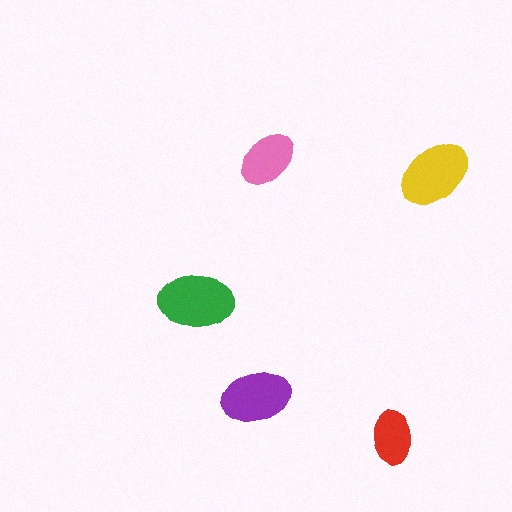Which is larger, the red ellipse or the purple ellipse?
The purple one.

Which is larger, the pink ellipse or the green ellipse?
The green one.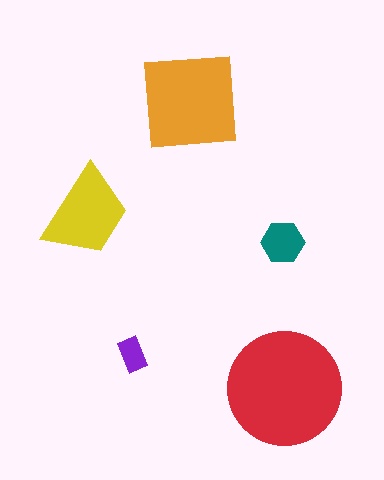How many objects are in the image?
There are 5 objects in the image.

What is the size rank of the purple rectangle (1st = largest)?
5th.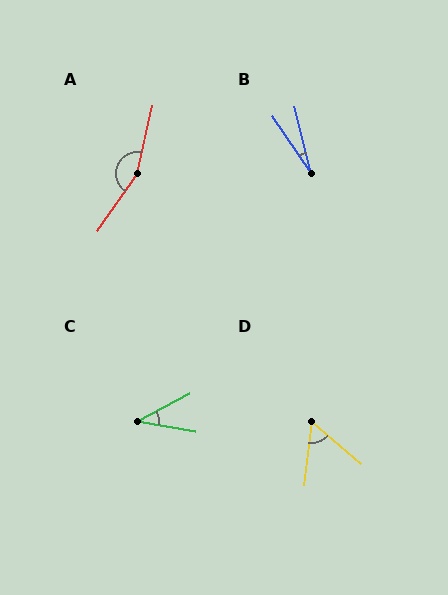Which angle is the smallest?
B, at approximately 20 degrees.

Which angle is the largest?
A, at approximately 158 degrees.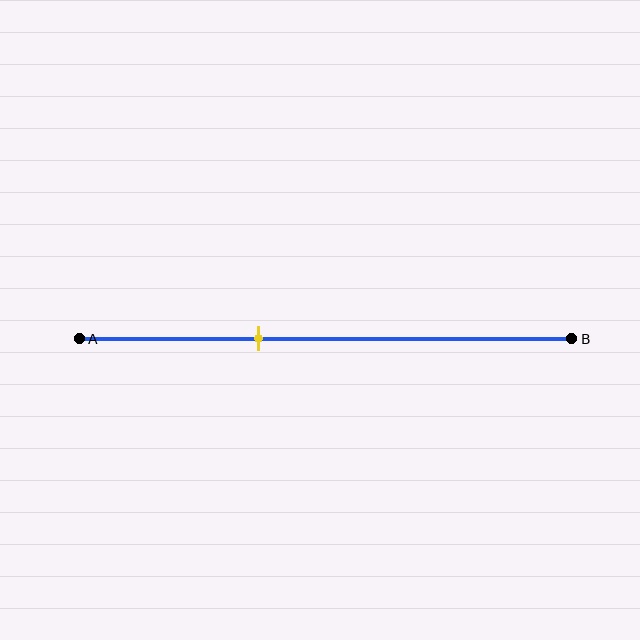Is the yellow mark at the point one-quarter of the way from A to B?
No, the mark is at about 35% from A, not at the 25% one-quarter point.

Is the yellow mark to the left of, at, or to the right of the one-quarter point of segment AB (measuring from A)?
The yellow mark is to the right of the one-quarter point of segment AB.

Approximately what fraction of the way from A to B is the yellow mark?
The yellow mark is approximately 35% of the way from A to B.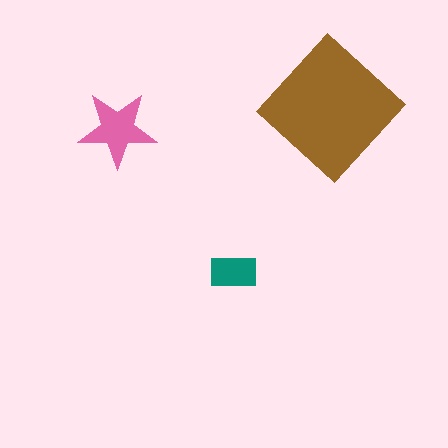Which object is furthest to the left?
The pink star is leftmost.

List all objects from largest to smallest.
The brown diamond, the pink star, the teal rectangle.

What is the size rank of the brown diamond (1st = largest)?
1st.